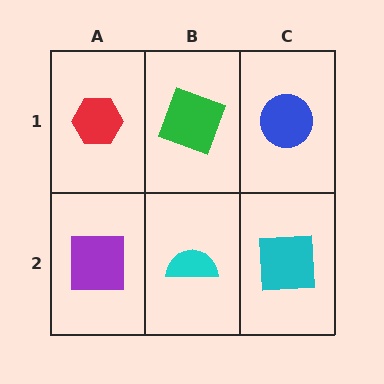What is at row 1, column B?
A green square.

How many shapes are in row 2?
3 shapes.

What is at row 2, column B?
A cyan semicircle.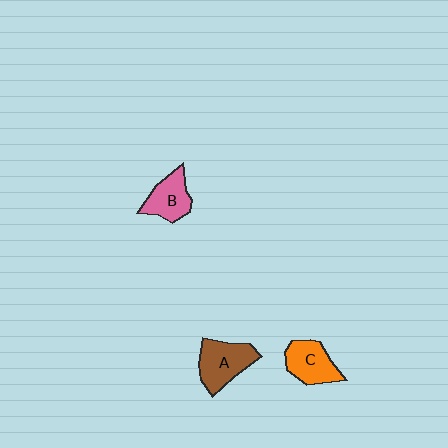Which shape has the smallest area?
Shape B (pink).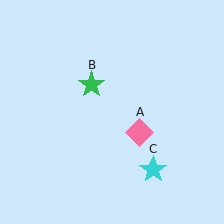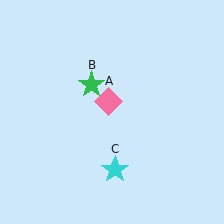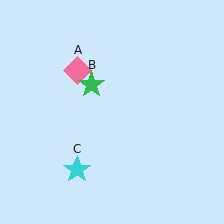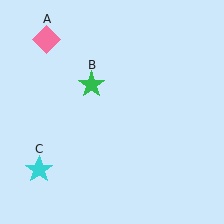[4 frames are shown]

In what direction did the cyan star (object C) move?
The cyan star (object C) moved left.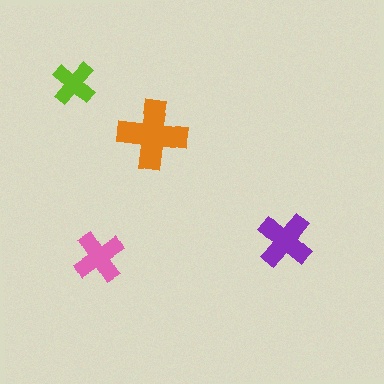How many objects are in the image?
There are 4 objects in the image.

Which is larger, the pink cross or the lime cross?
The pink one.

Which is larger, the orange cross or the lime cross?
The orange one.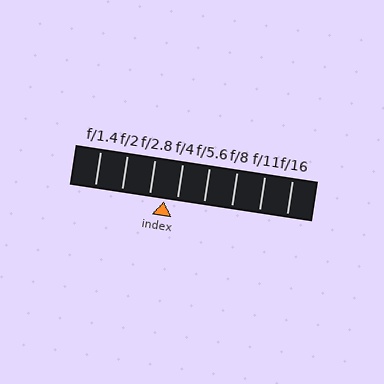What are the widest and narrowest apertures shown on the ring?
The widest aperture shown is f/1.4 and the narrowest is f/16.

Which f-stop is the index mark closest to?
The index mark is closest to f/4.